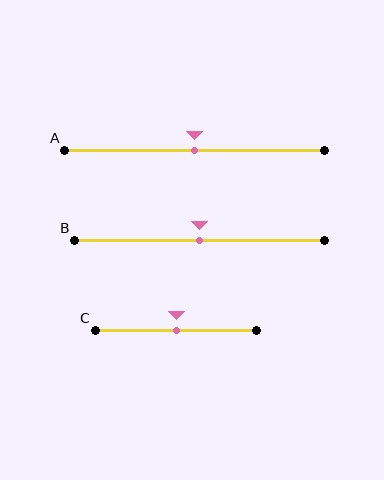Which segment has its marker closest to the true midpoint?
Segment A has its marker closest to the true midpoint.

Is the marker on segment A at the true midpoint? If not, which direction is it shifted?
Yes, the marker on segment A is at the true midpoint.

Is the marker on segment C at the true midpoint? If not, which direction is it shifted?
Yes, the marker on segment C is at the true midpoint.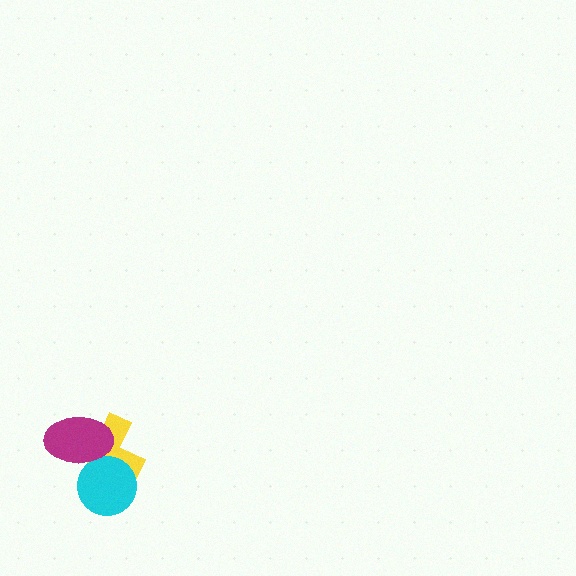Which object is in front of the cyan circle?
The magenta ellipse is in front of the cyan circle.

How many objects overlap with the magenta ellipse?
2 objects overlap with the magenta ellipse.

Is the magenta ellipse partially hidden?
No, no other shape covers it.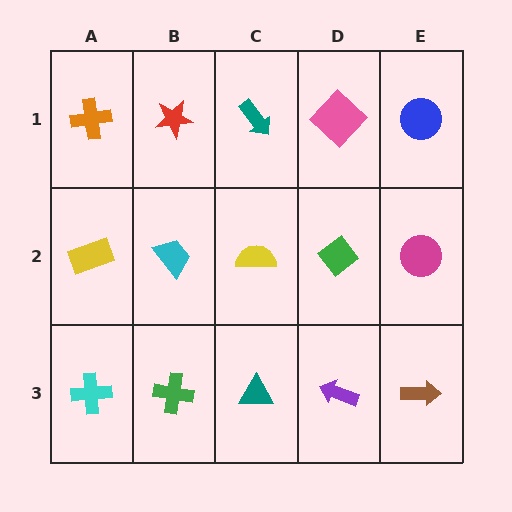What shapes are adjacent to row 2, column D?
A pink diamond (row 1, column D), a purple arrow (row 3, column D), a yellow semicircle (row 2, column C), a magenta circle (row 2, column E).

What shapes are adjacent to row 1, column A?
A yellow rectangle (row 2, column A), a red star (row 1, column B).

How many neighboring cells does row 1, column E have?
2.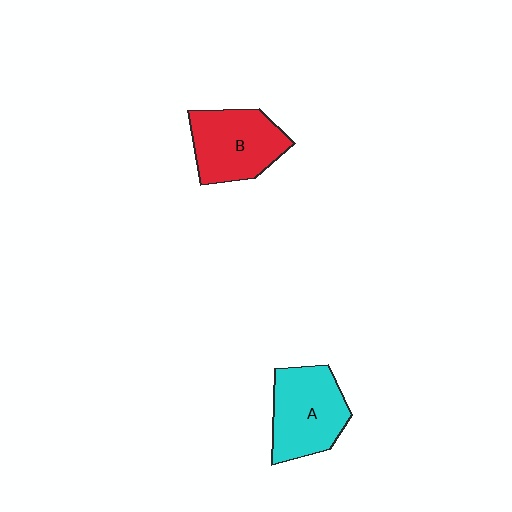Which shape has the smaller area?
Shape B (red).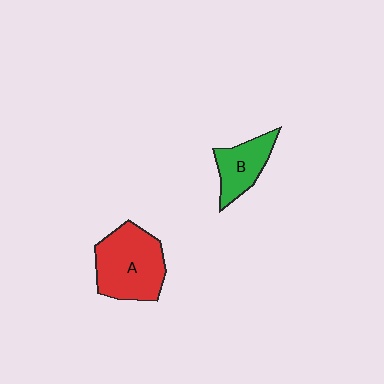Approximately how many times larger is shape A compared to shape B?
Approximately 1.7 times.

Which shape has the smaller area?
Shape B (green).